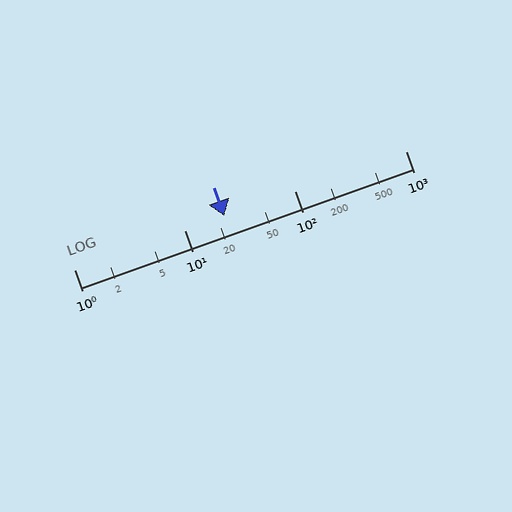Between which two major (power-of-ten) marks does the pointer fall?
The pointer is between 10 and 100.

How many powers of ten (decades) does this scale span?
The scale spans 3 decades, from 1 to 1000.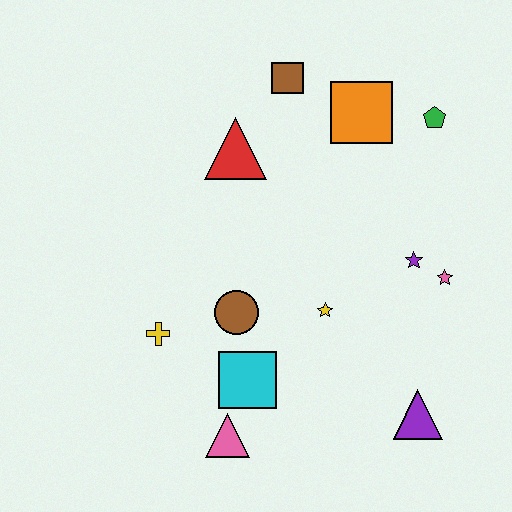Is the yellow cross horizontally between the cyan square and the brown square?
No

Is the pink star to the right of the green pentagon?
Yes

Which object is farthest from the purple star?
The yellow cross is farthest from the purple star.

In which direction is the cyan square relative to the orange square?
The cyan square is below the orange square.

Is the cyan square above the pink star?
No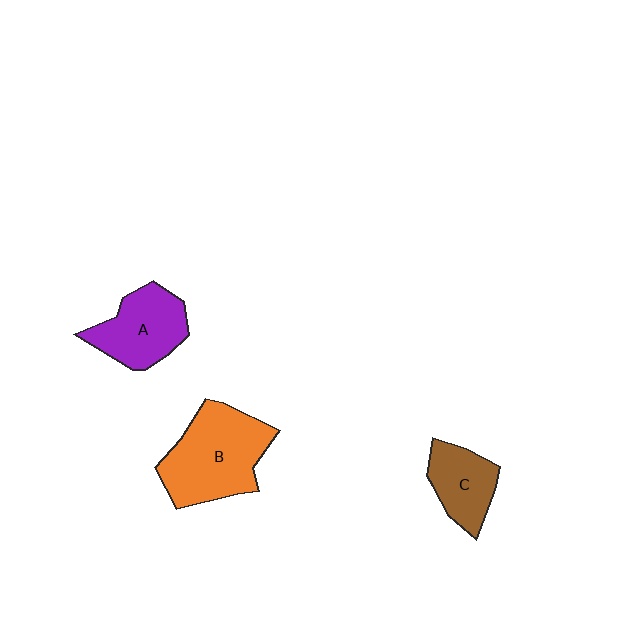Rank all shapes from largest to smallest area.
From largest to smallest: B (orange), A (purple), C (brown).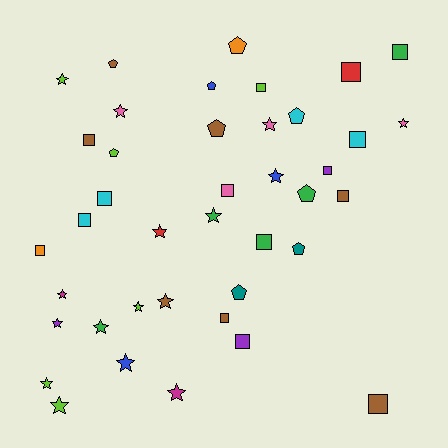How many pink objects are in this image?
There are 4 pink objects.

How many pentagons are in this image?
There are 9 pentagons.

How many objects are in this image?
There are 40 objects.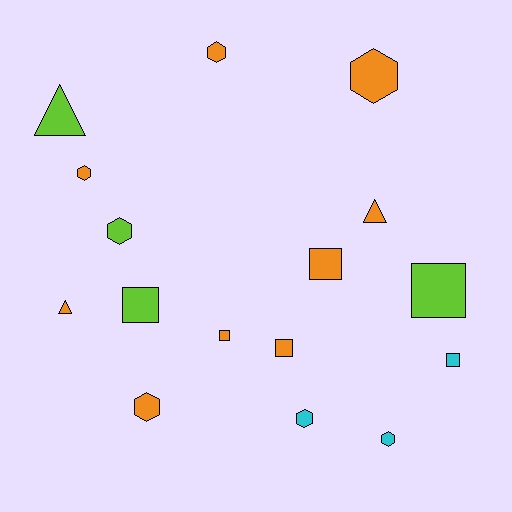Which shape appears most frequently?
Hexagon, with 7 objects.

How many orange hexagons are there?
There are 4 orange hexagons.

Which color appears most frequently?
Orange, with 9 objects.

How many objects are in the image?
There are 16 objects.